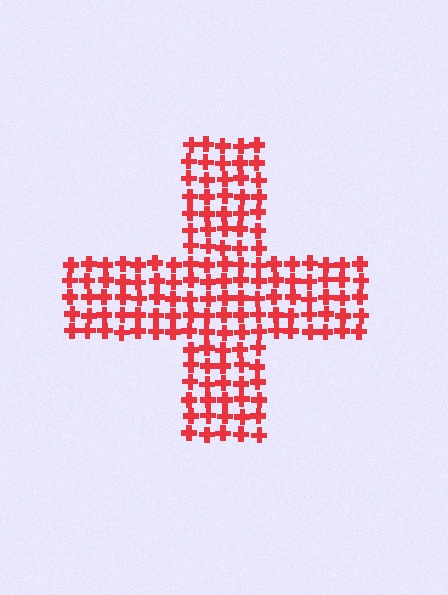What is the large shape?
The large shape is a cross.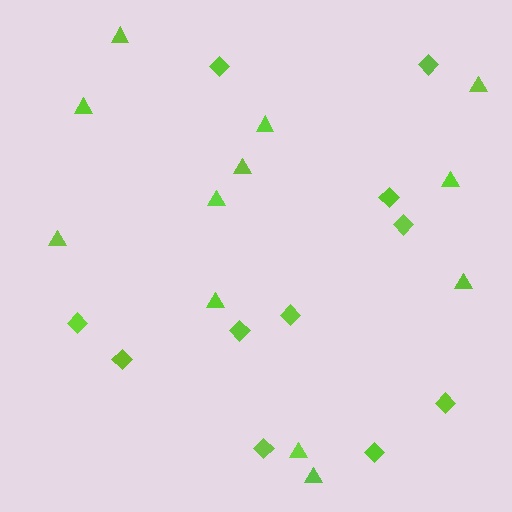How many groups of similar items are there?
There are 2 groups: one group of diamonds (11) and one group of triangles (12).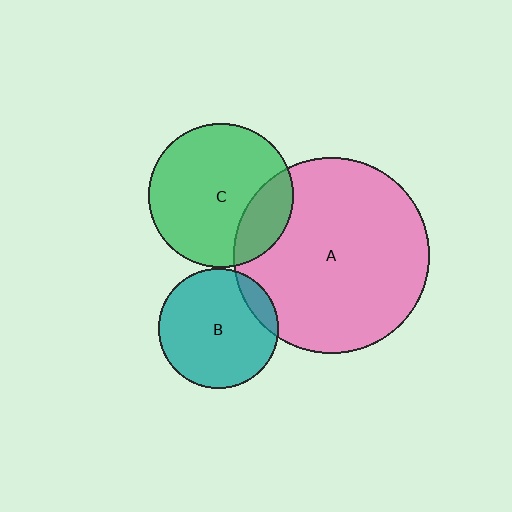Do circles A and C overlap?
Yes.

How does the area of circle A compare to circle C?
Approximately 1.8 times.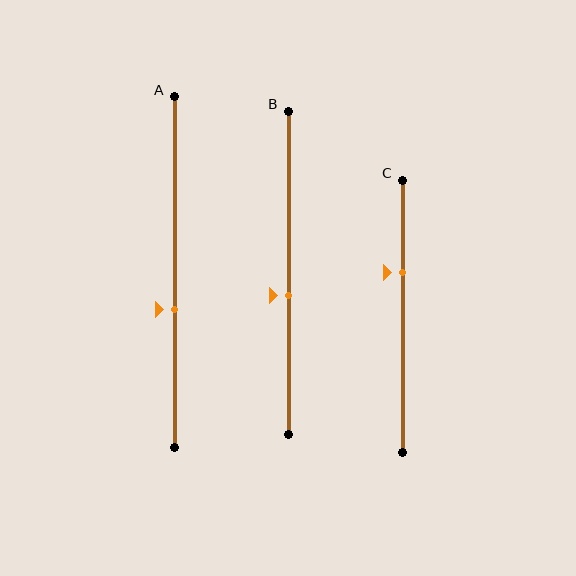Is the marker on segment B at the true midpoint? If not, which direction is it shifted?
No, the marker on segment B is shifted downward by about 7% of the segment length.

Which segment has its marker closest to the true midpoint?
Segment B has its marker closest to the true midpoint.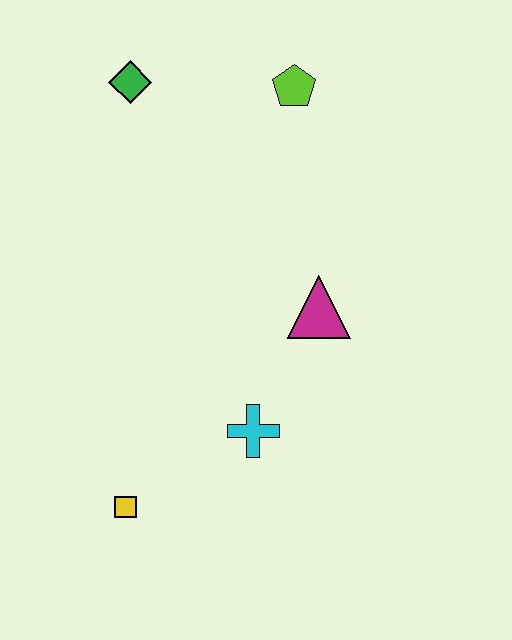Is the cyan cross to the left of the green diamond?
No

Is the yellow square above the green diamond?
No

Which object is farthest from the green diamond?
The yellow square is farthest from the green diamond.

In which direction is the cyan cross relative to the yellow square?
The cyan cross is to the right of the yellow square.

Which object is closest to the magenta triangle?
The cyan cross is closest to the magenta triangle.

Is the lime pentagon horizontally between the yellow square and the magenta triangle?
Yes